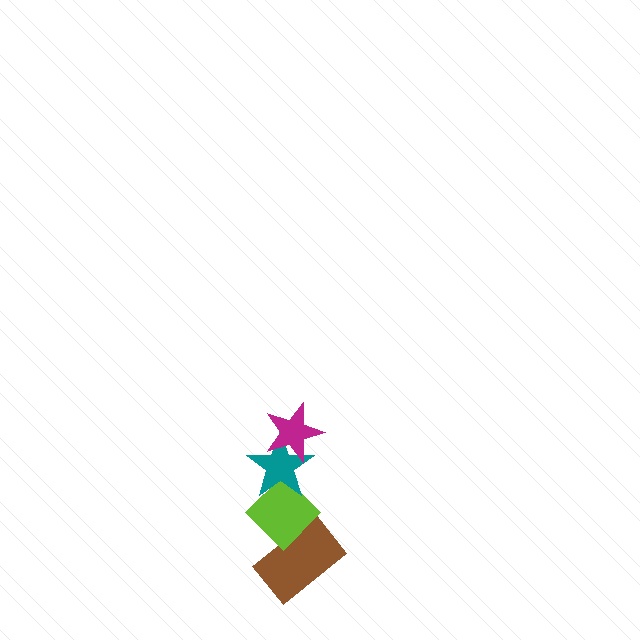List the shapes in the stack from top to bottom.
From top to bottom: the magenta star, the teal star, the lime diamond, the brown rectangle.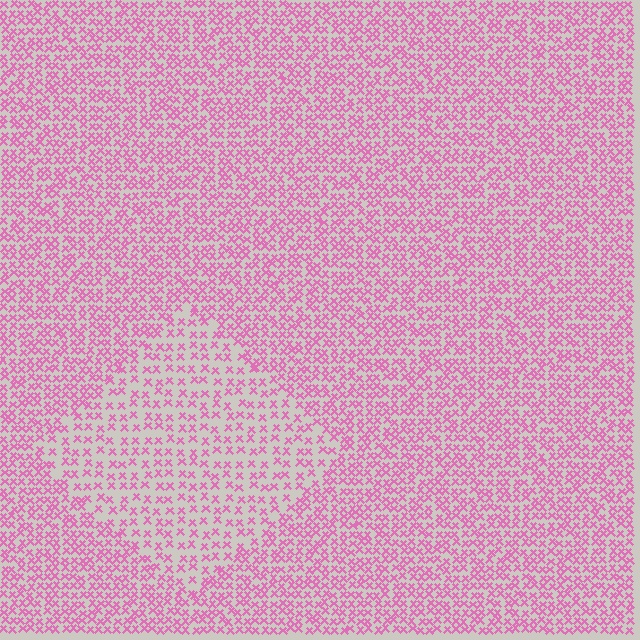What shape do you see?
I see a diamond.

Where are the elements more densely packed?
The elements are more densely packed outside the diamond boundary.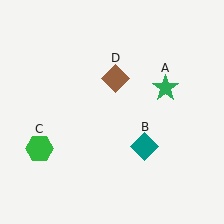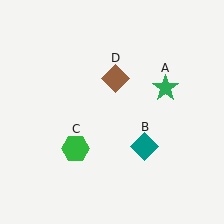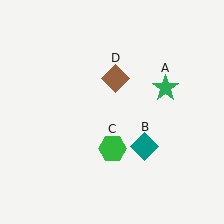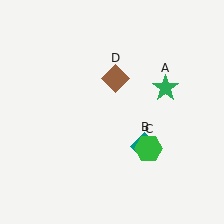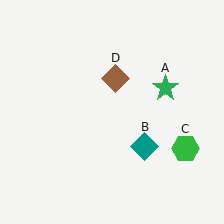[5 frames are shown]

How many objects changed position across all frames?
1 object changed position: green hexagon (object C).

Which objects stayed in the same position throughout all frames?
Green star (object A) and teal diamond (object B) and brown diamond (object D) remained stationary.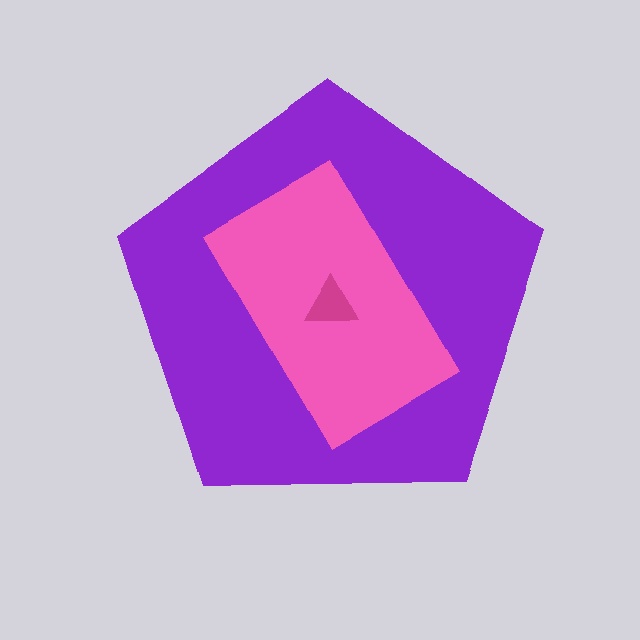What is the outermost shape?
The purple pentagon.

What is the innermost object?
The magenta triangle.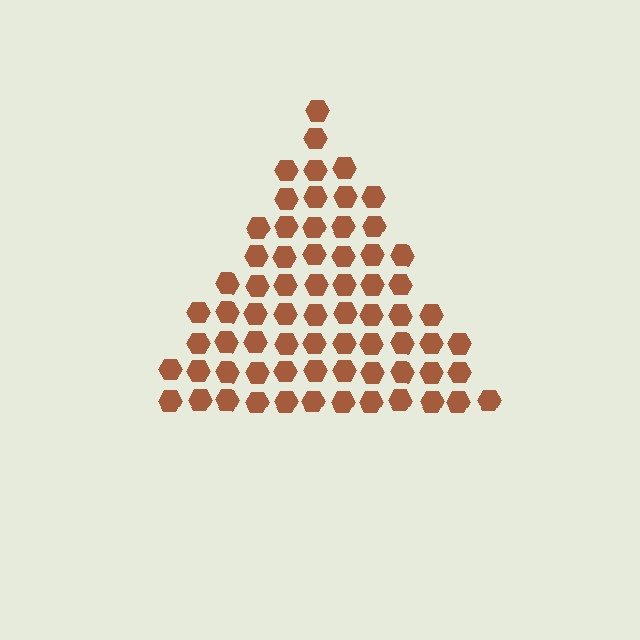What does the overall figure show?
The overall figure shows a triangle.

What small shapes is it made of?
It is made of small hexagons.